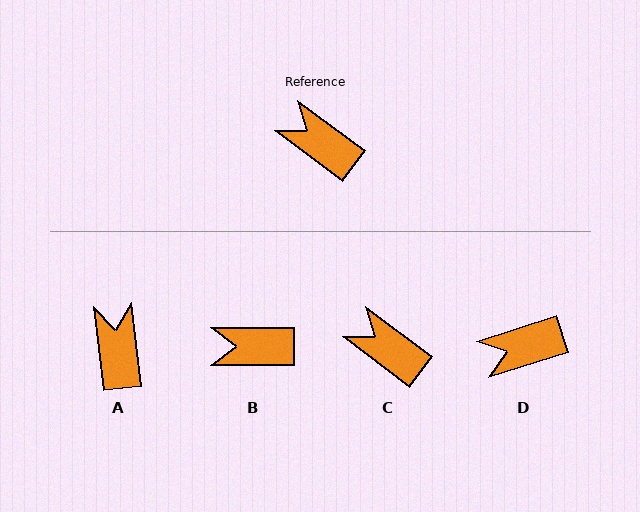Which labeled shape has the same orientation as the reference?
C.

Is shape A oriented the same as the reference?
No, it is off by about 47 degrees.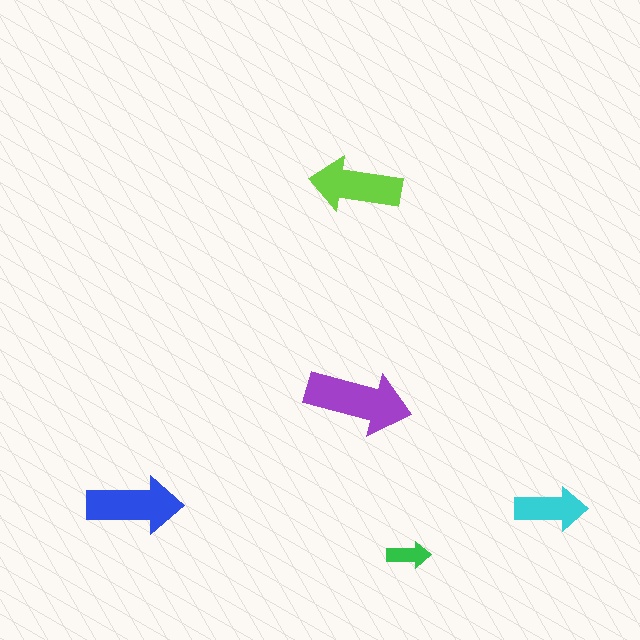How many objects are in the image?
There are 5 objects in the image.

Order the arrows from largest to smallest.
the purple one, the blue one, the lime one, the cyan one, the green one.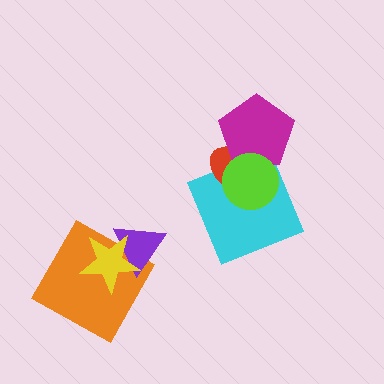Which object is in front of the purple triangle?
The yellow star is in front of the purple triangle.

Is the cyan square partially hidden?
Yes, it is partially covered by another shape.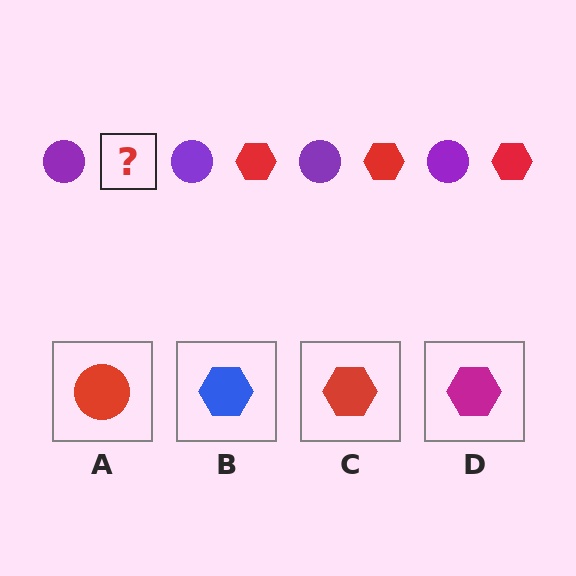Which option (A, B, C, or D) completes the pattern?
C.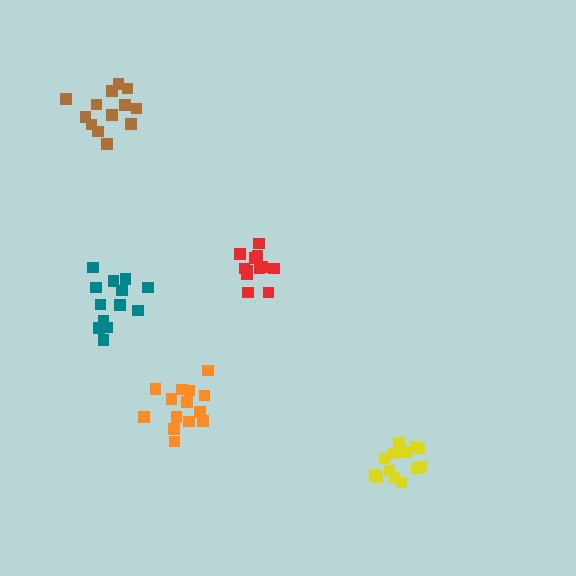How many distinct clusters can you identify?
There are 5 distinct clusters.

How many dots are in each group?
Group 1: 14 dots, Group 2: 13 dots, Group 3: 13 dots, Group 4: 13 dots, Group 5: 12 dots (65 total).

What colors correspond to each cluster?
The clusters are colored: orange, brown, yellow, teal, red.